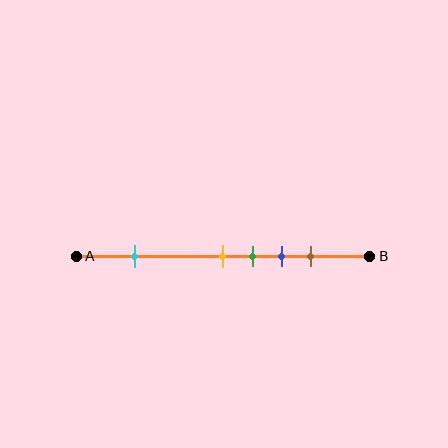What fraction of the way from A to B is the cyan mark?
The cyan mark is approximately 20% (0.2) of the way from A to B.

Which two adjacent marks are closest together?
The yellow and green marks are the closest adjacent pair.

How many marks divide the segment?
There are 5 marks dividing the segment.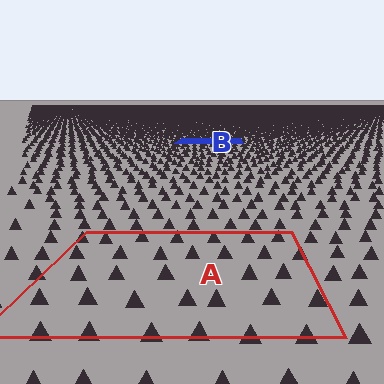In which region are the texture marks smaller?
The texture marks are smaller in region B, because it is farther away.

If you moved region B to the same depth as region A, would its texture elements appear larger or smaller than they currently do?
They would appear larger. At a closer depth, the same texture elements are projected at a bigger on-screen size.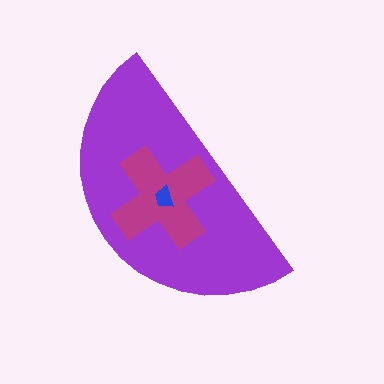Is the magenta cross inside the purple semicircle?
Yes.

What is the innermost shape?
The blue trapezoid.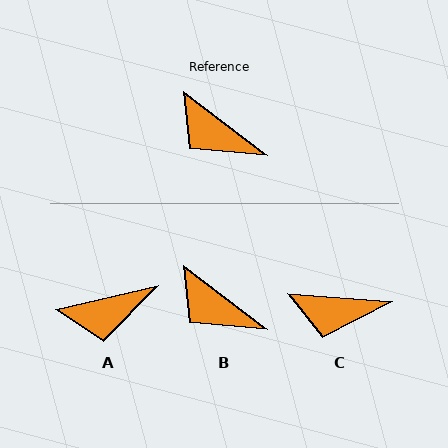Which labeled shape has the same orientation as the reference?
B.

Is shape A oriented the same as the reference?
No, it is off by about 51 degrees.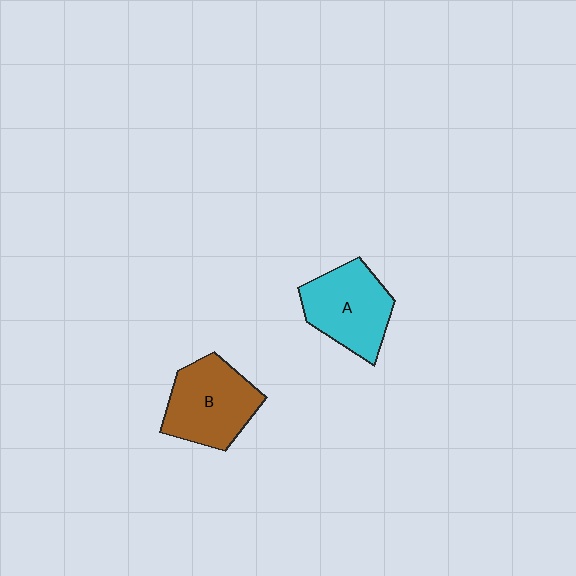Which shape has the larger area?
Shape B (brown).